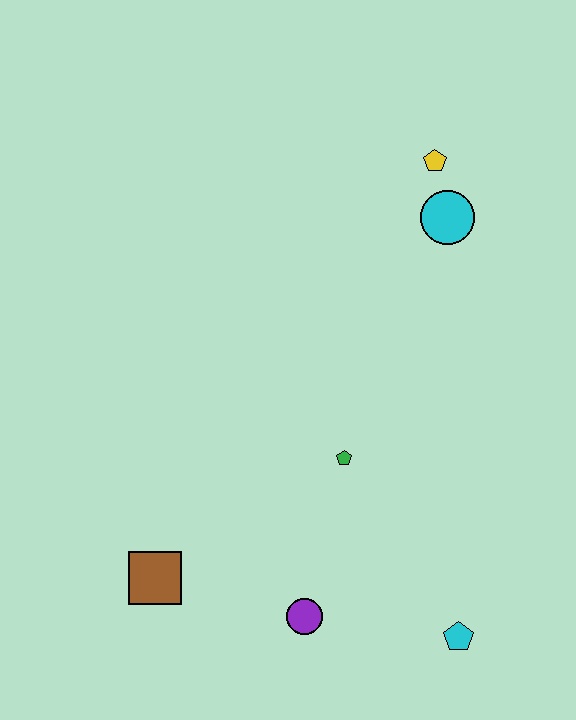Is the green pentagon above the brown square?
Yes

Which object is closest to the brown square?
The purple circle is closest to the brown square.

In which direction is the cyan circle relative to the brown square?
The cyan circle is above the brown square.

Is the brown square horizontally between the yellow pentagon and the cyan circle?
No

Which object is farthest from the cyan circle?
The brown square is farthest from the cyan circle.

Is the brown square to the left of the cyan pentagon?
Yes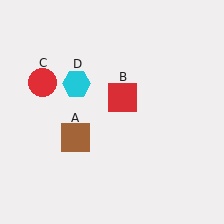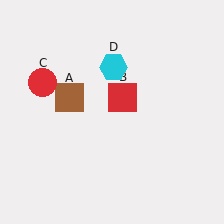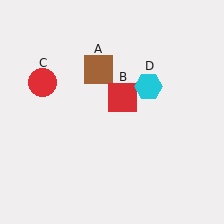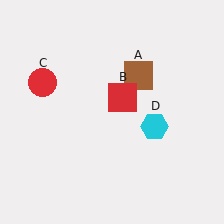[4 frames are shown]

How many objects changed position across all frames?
2 objects changed position: brown square (object A), cyan hexagon (object D).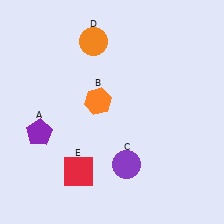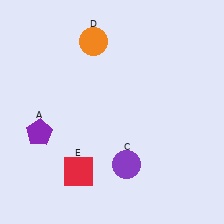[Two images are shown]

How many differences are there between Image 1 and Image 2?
There is 1 difference between the two images.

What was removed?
The orange hexagon (B) was removed in Image 2.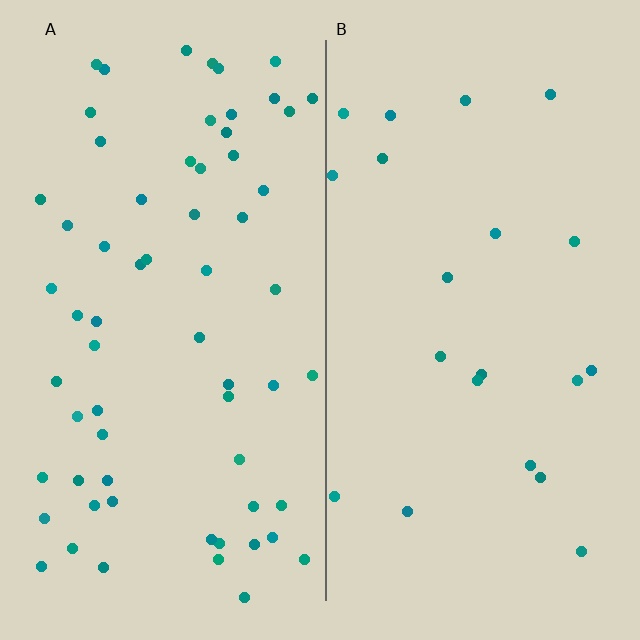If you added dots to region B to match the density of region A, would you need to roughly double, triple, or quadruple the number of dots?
Approximately triple.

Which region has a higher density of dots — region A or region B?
A (the left).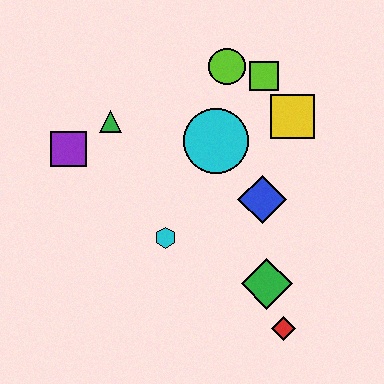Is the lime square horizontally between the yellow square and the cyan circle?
Yes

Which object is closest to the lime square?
The lime circle is closest to the lime square.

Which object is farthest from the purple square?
The red diamond is farthest from the purple square.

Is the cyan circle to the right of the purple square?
Yes